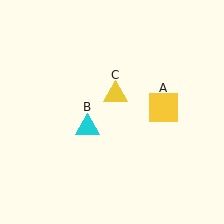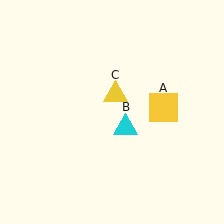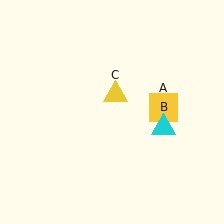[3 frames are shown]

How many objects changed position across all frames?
1 object changed position: cyan triangle (object B).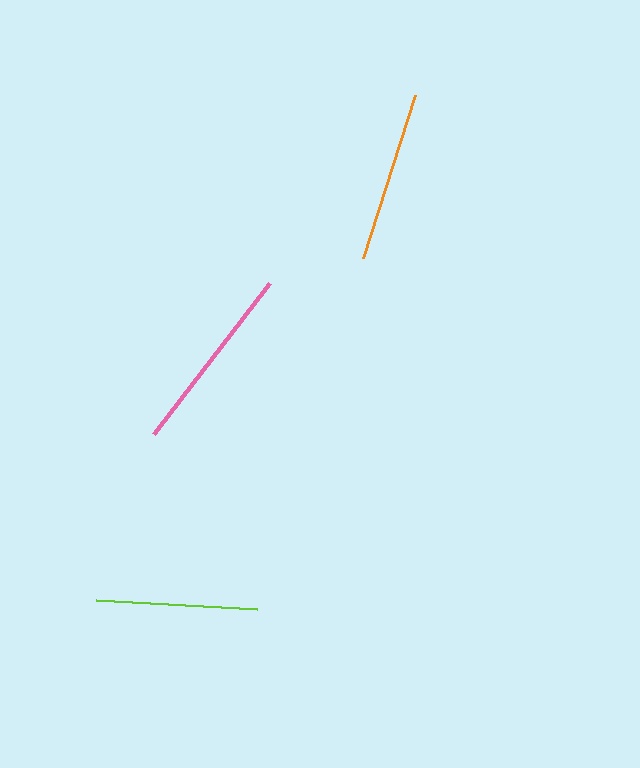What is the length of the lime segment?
The lime segment is approximately 162 pixels long.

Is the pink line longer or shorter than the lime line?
The pink line is longer than the lime line.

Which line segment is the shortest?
The lime line is the shortest at approximately 162 pixels.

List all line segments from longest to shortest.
From longest to shortest: pink, orange, lime.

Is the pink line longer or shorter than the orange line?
The pink line is longer than the orange line.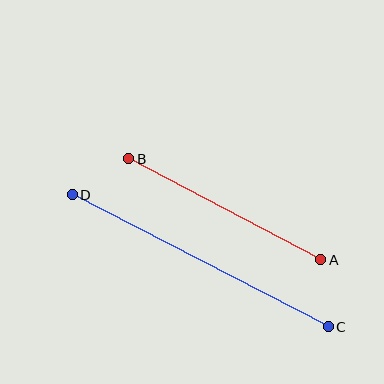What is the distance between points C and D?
The distance is approximately 288 pixels.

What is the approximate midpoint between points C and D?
The midpoint is at approximately (200, 261) pixels.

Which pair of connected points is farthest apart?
Points C and D are farthest apart.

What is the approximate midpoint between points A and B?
The midpoint is at approximately (225, 209) pixels.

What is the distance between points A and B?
The distance is approximately 217 pixels.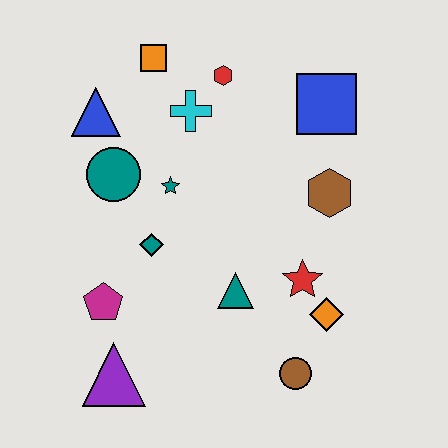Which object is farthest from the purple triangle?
The blue square is farthest from the purple triangle.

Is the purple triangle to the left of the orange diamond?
Yes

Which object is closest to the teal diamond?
The teal star is closest to the teal diamond.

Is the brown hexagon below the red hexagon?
Yes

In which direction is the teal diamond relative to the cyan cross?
The teal diamond is below the cyan cross.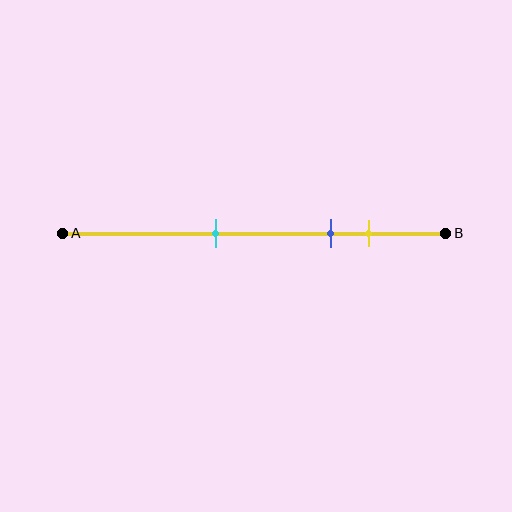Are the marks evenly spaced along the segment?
No, the marks are not evenly spaced.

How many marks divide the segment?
There are 3 marks dividing the segment.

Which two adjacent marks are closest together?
The blue and yellow marks are the closest adjacent pair.